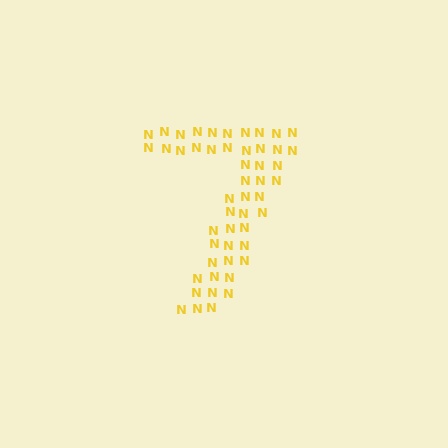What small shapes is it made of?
It is made of small letter N's.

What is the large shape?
The large shape is the digit 7.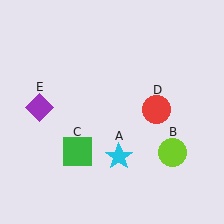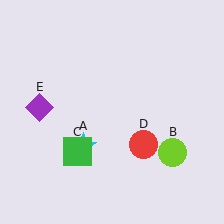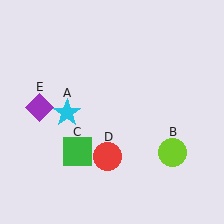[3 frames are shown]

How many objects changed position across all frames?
2 objects changed position: cyan star (object A), red circle (object D).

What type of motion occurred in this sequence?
The cyan star (object A), red circle (object D) rotated clockwise around the center of the scene.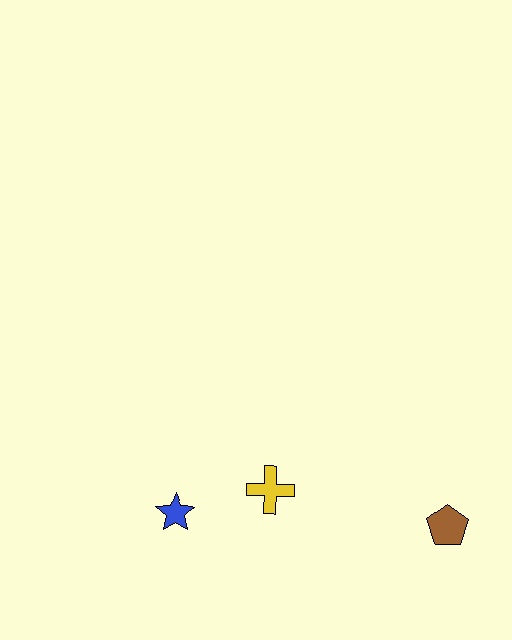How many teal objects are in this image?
There are no teal objects.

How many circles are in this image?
There are no circles.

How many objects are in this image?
There are 3 objects.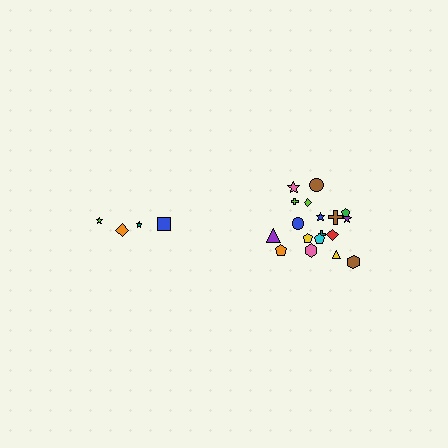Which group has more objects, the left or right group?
The right group.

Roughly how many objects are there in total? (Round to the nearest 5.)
Roughly 20 objects in total.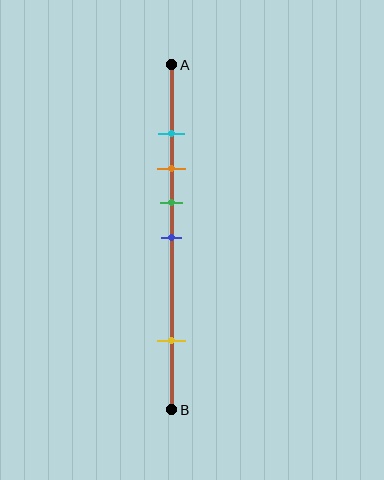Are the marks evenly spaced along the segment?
No, the marks are not evenly spaced.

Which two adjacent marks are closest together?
The cyan and orange marks are the closest adjacent pair.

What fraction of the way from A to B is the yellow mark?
The yellow mark is approximately 80% (0.8) of the way from A to B.